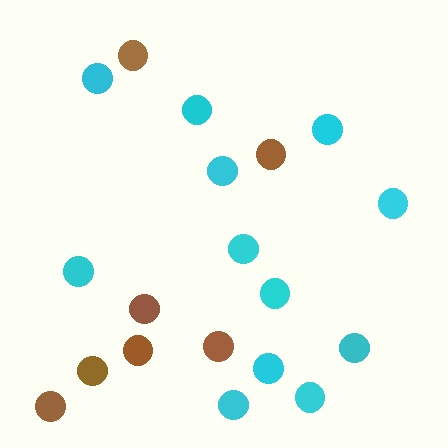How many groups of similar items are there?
There are 2 groups: one group of cyan circles (12) and one group of brown circles (7).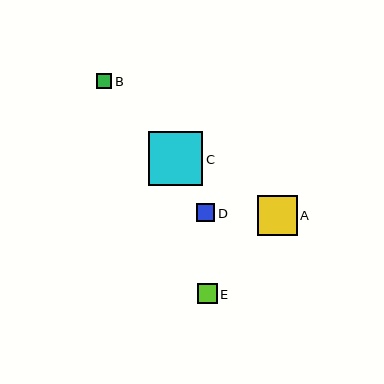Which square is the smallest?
Square B is the smallest with a size of approximately 15 pixels.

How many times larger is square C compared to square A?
Square C is approximately 1.4 times the size of square A.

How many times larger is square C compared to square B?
Square C is approximately 3.6 times the size of square B.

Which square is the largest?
Square C is the largest with a size of approximately 54 pixels.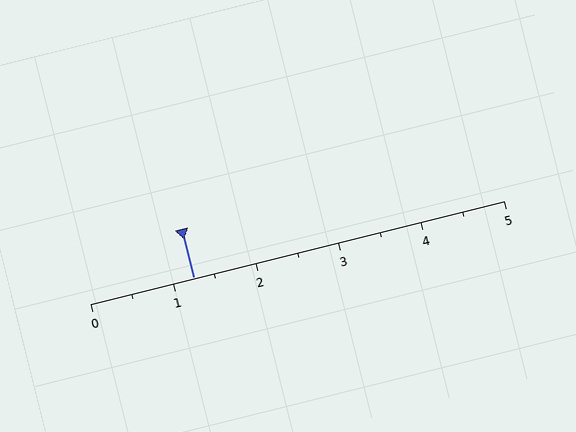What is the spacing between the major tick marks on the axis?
The major ticks are spaced 1 apart.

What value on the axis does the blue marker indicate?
The marker indicates approximately 1.2.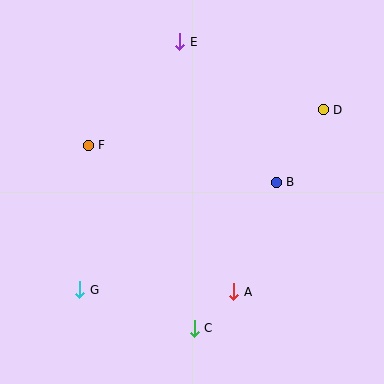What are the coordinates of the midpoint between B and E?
The midpoint between B and E is at (228, 112).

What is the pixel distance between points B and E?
The distance between B and E is 171 pixels.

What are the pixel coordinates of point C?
Point C is at (194, 328).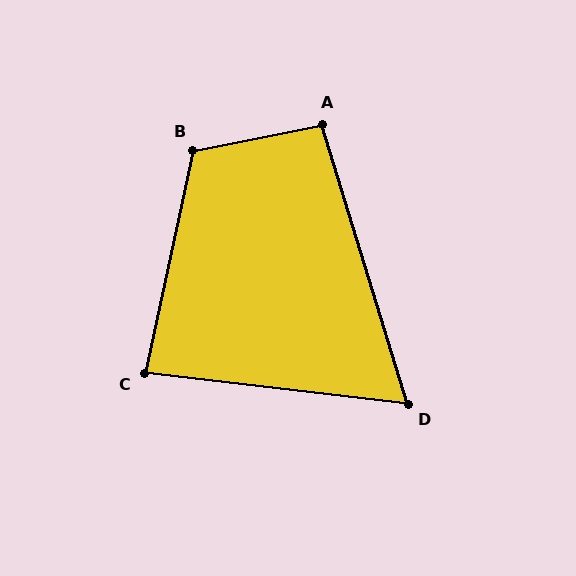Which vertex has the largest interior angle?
B, at approximately 114 degrees.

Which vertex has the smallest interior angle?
D, at approximately 66 degrees.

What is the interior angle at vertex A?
Approximately 96 degrees (obtuse).